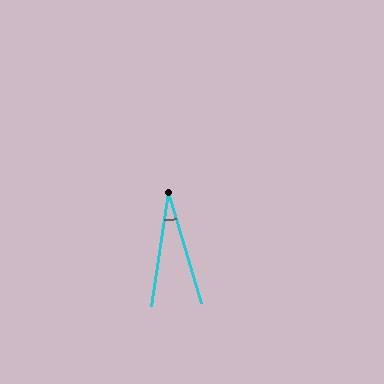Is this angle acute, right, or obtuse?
It is acute.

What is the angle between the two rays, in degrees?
Approximately 25 degrees.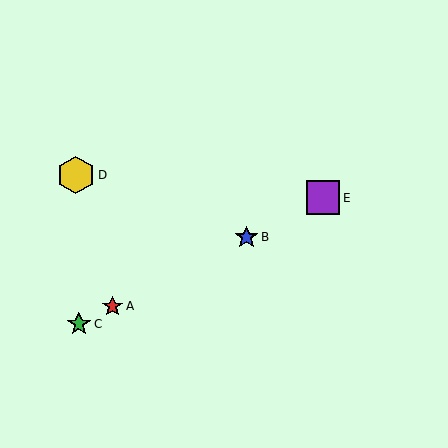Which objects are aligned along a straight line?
Objects A, B, C, E are aligned along a straight line.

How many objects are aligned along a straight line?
4 objects (A, B, C, E) are aligned along a straight line.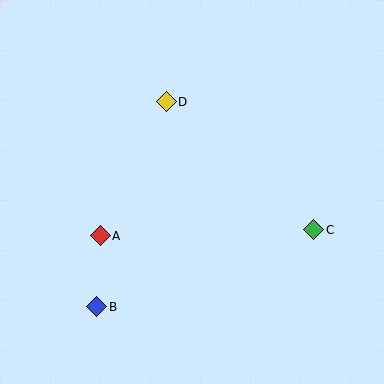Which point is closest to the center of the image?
Point D at (166, 102) is closest to the center.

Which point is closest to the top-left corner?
Point D is closest to the top-left corner.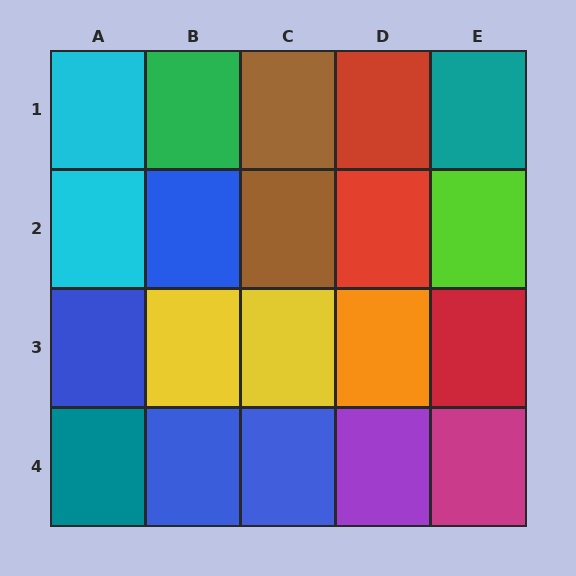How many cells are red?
3 cells are red.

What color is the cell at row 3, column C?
Yellow.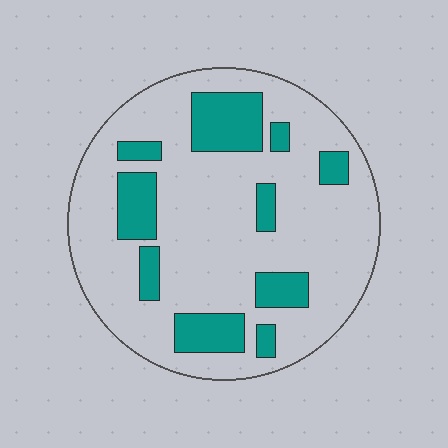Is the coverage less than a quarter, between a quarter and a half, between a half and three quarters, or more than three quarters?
Less than a quarter.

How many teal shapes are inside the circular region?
10.